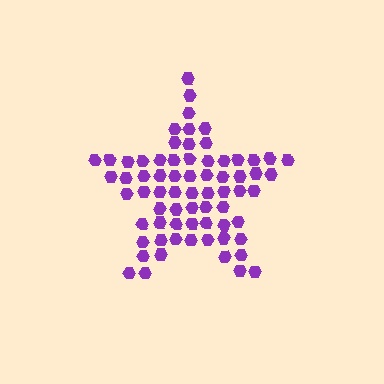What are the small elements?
The small elements are hexagons.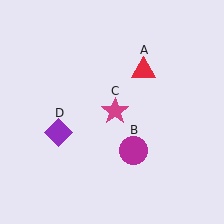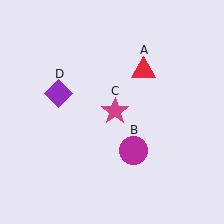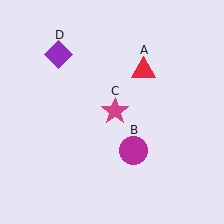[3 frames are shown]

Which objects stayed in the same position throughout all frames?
Red triangle (object A) and magenta circle (object B) and magenta star (object C) remained stationary.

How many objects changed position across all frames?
1 object changed position: purple diamond (object D).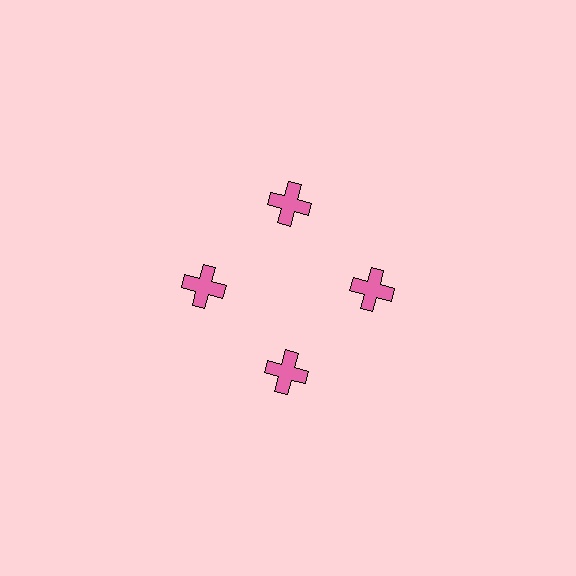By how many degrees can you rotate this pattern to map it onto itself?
The pattern maps onto itself every 90 degrees of rotation.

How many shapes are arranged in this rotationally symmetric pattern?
There are 4 shapes, arranged in 4 groups of 1.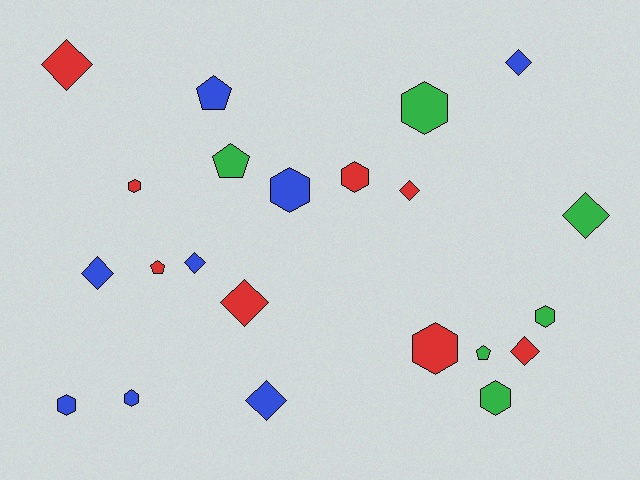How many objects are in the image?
There are 22 objects.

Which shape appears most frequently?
Diamond, with 9 objects.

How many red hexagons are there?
There are 3 red hexagons.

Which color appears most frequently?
Red, with 8 objects.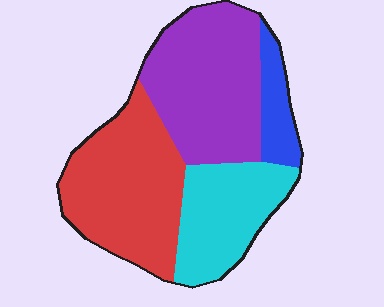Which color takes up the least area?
Blue, at roughly 10%.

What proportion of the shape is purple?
Purple covers 34% of the shape.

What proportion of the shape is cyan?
Cyan covers around 20% of the shape.